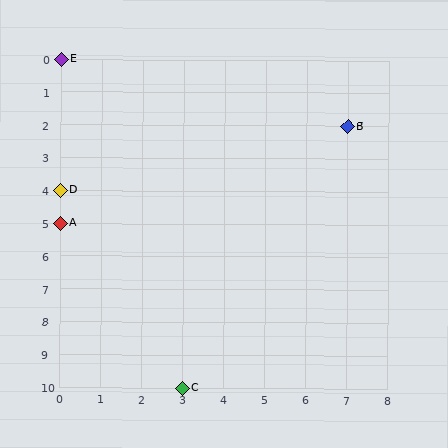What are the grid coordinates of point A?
Point A is at grid coordinates (0, 5).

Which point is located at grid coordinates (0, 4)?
Point D is at (0, 4).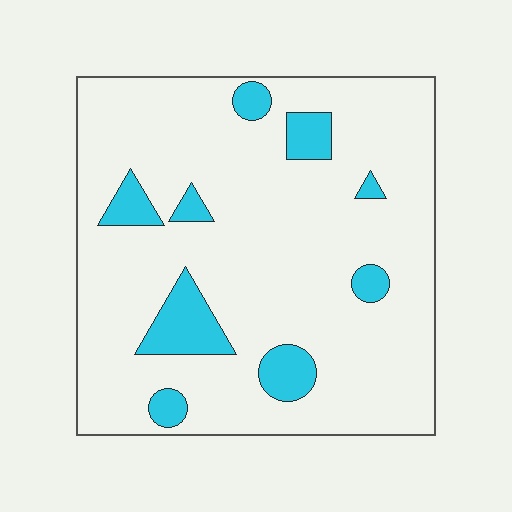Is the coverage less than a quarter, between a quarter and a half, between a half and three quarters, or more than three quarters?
Less than a quarter.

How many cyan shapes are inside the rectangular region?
9.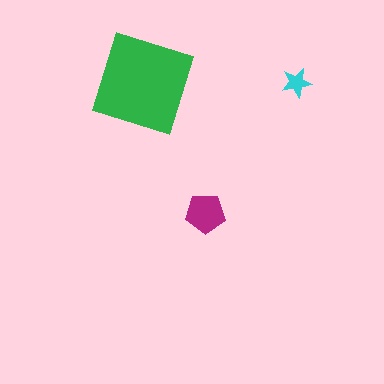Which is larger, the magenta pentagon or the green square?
The green square.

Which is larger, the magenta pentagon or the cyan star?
The magenta pentagon.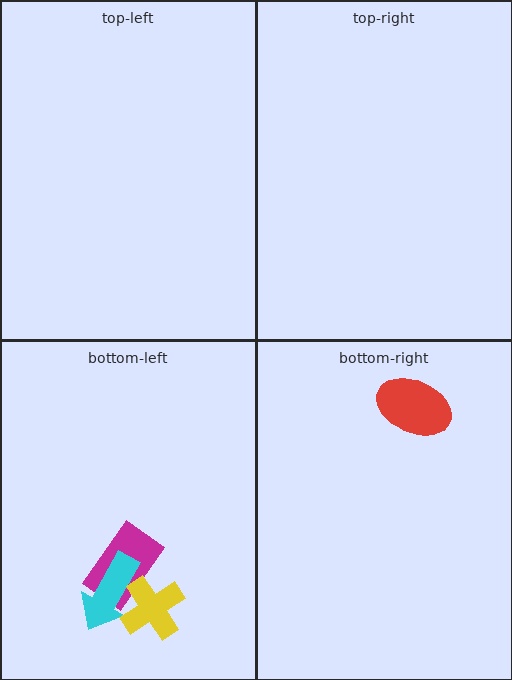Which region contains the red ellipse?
The bottom-right region.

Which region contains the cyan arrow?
The bottom-left region.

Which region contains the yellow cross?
The bottom-left region.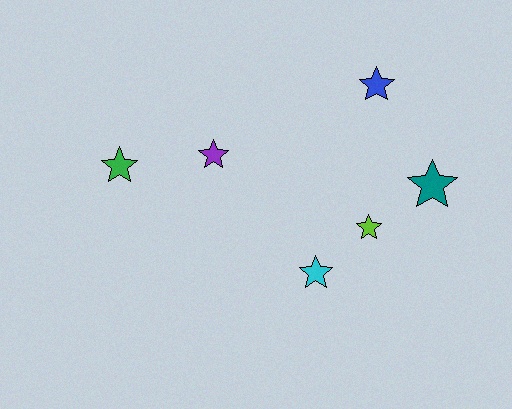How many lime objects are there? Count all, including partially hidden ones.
There is 1 lime object.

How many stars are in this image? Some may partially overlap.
There are 6 stars.